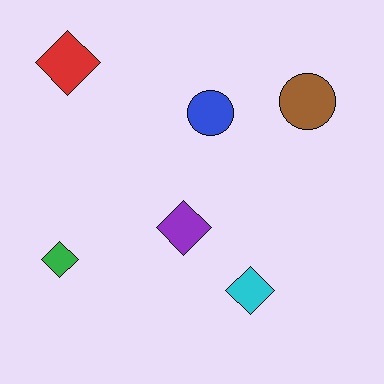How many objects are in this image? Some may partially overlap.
There are 6 objects.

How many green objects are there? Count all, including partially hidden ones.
There is 1 green object.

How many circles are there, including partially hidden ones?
There are 2 circles.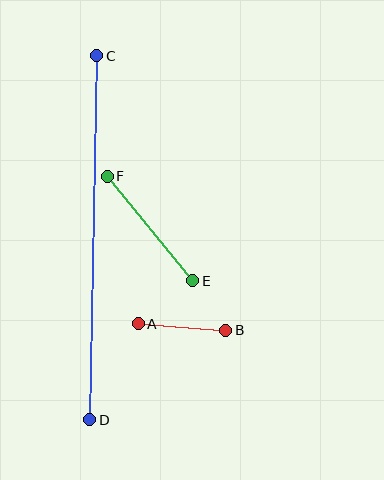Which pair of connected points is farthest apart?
Points C and D are farthest apart.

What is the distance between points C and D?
The distance is approximately 364 pixels.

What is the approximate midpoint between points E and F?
The midpoint is at approximately (150, 228) pixels.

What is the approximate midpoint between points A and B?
The midpoint is at approximately (182, 327) pixels.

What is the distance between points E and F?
The distance is approximately 135 pixels.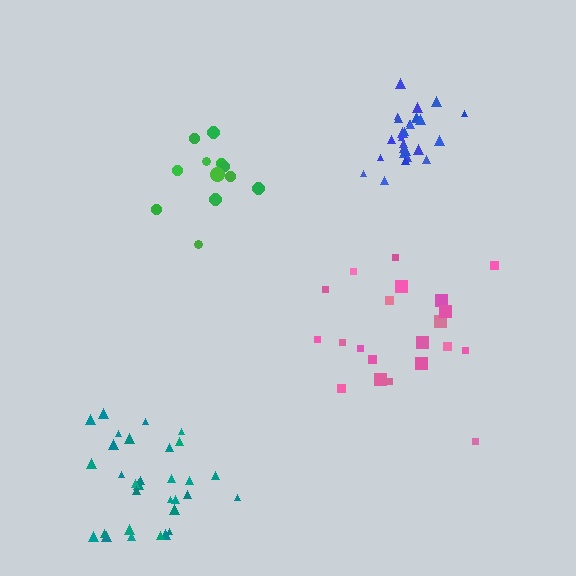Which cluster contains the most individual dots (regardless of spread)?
Teal (31).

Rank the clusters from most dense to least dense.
blue, teal, green, pink.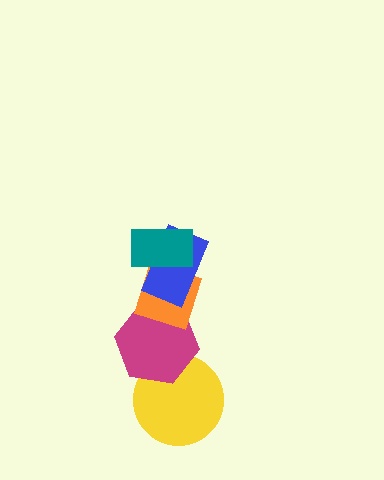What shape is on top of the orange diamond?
The blue rectangle is on top of the orange diamond.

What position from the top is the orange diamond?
The orange diamond is 3rd from the top.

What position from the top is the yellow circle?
The yellow circle is 5th from the top.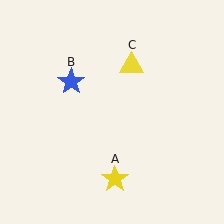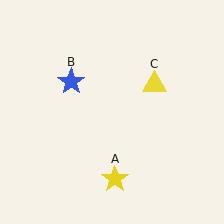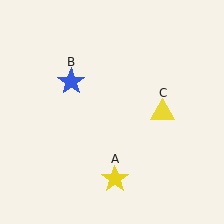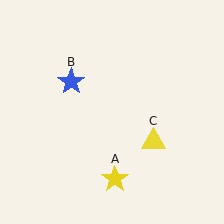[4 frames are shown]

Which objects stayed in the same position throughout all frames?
Yellow star (object A) and blue star (object B) remained stationary.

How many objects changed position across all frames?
1 object changed position: yellow triangle (object C).